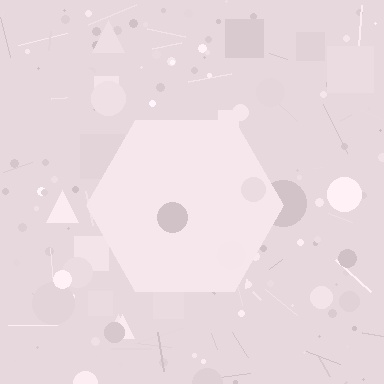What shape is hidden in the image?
A hexagon is hidden in the image.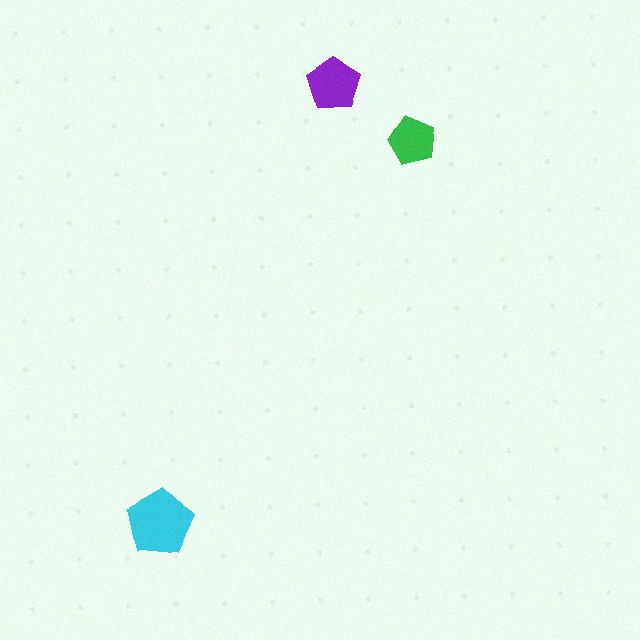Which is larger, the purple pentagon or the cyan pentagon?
The cyan one.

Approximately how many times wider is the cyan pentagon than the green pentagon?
About 1.5 times wider.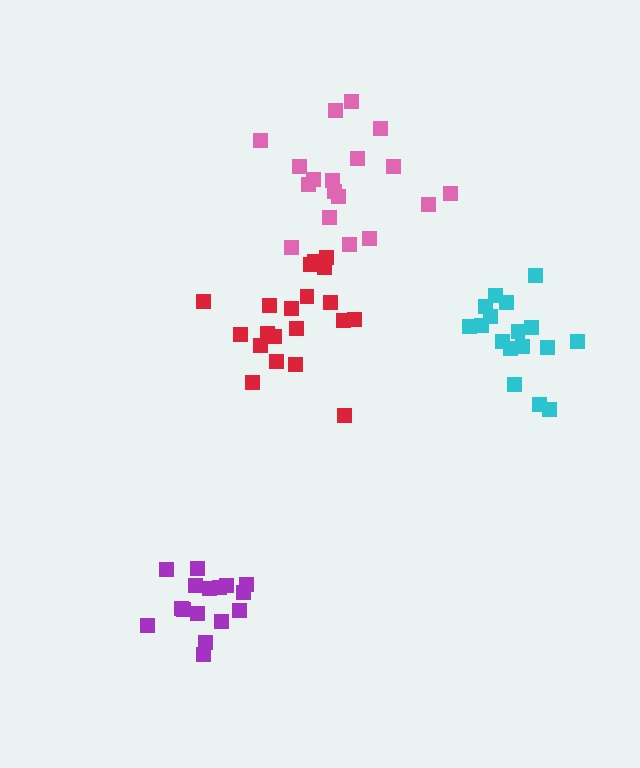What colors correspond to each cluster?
The clusters are colored: purple, pink, red, cyan.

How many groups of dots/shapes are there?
There are 4 groups.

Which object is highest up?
The pink cluster is topmost.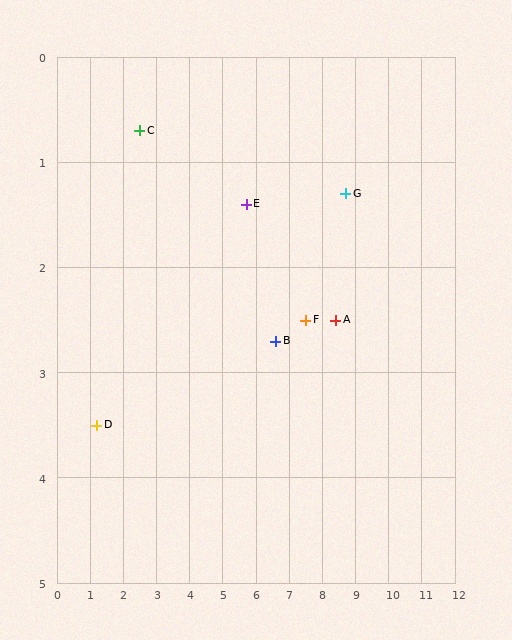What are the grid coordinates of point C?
Point C is at approximately (2.5, 0.7).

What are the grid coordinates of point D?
Point D is at approximately (1.2, 3.5).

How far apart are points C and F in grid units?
Points C and F are about 5.3 grid units apart.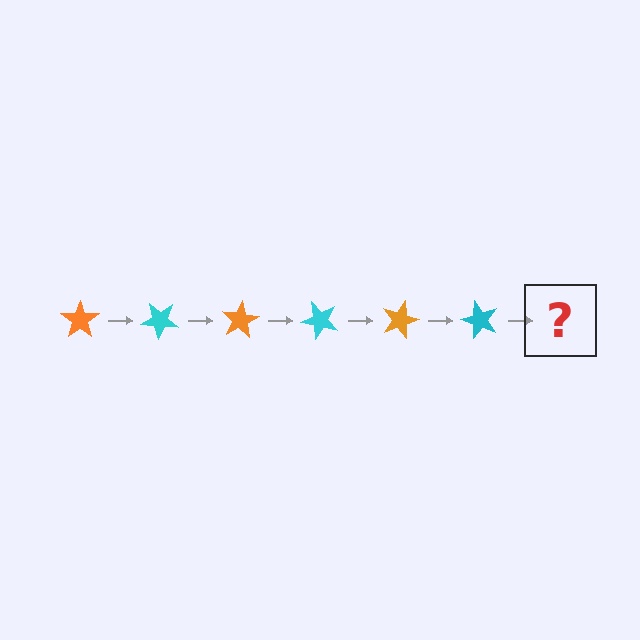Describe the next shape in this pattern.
It should be an orange star, rotated 240 degrees from the start.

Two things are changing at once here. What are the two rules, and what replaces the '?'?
The two rules are that it rotates 40 degrees each step and the color cycles through orange and cyan. The '?' should be an orange star, rotated 240 degrees from the start.